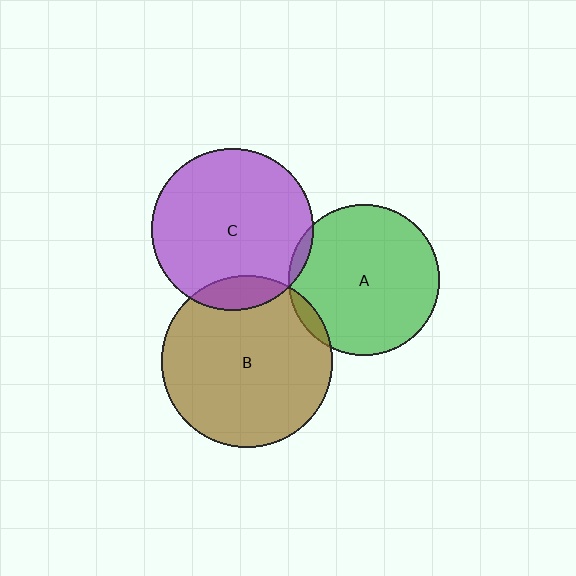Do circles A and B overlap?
Yes.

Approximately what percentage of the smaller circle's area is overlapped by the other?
Approximately 5%.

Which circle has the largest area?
Circle B (brown).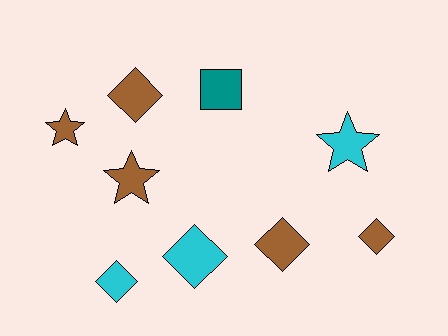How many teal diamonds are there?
There are no teal diamonds.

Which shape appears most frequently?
Diamond, with 5 objects.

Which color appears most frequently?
Brown, with 5 objects.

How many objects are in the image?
There are 9 objects.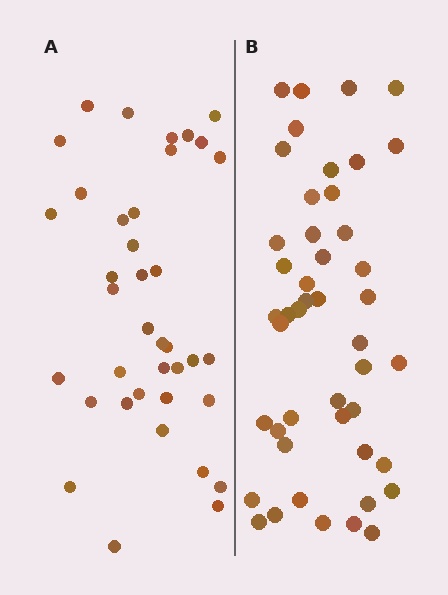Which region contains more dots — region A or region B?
Region B (the right region) has more dots.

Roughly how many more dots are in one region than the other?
Region B has roughly 8 or so more dots than region A.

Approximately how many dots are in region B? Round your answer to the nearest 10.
About 50 dots. (The exact count is 46, which rounds to 50.)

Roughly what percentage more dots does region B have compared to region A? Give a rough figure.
About 20% more.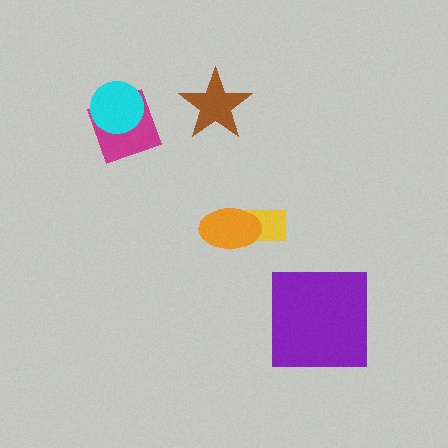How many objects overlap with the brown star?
0 objects overlap with the brown star.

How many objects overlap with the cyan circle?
1 object overlaps with the cyan circle.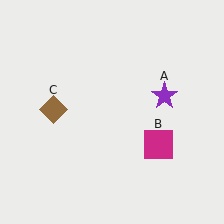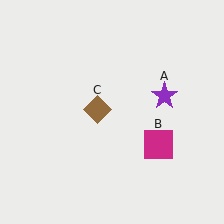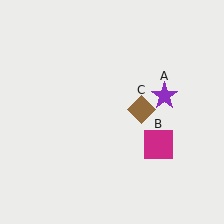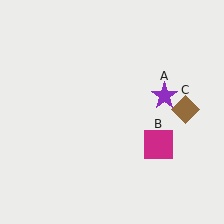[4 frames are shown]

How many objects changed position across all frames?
1 object changed position: brown diamond (object C).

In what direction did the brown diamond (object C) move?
The brown diamond (object C) moved right.